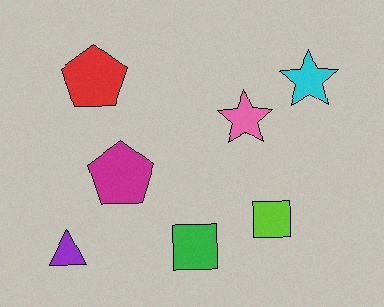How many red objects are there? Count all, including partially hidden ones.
There is 1 red object.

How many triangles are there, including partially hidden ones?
There is 1 triangle.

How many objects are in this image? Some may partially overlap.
There are 7 objects.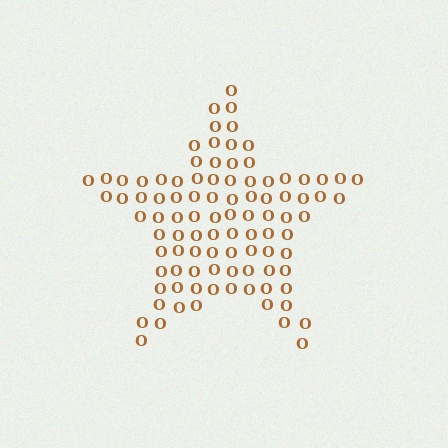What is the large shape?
The large shape is a star.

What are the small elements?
The small elements are letter O's.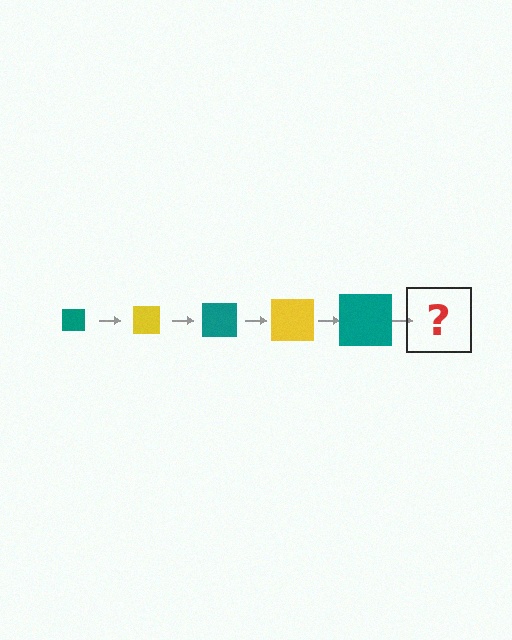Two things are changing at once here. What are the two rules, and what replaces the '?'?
The two rules are that the square grows larger each step and the color cycles through teal and yellow. The '?' should be a yellow square, larger than the previous one.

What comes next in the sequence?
The next element should be a yellow square, larger than the previous one.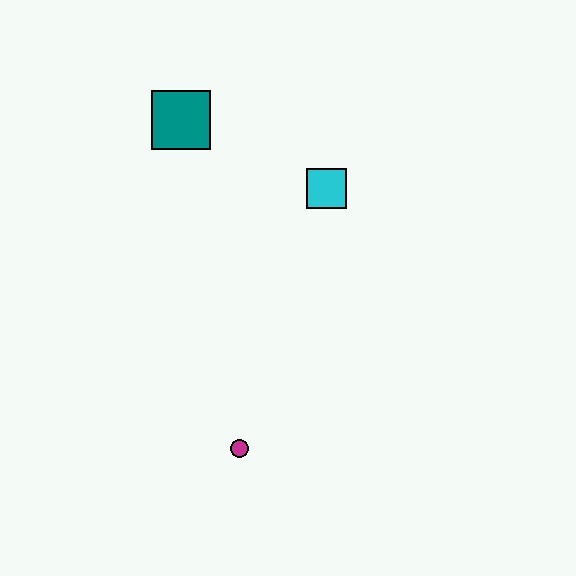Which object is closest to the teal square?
The cyan square is closest to the teal square.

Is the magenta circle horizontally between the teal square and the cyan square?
Yes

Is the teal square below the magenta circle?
No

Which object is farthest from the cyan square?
The magenta circle is farthest from the cyan square.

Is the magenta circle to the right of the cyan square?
No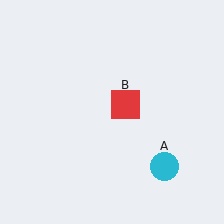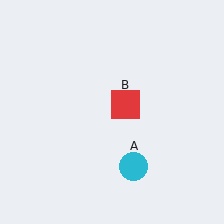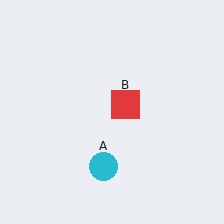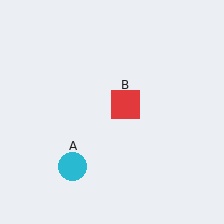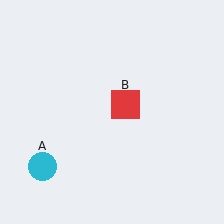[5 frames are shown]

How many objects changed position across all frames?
1 object changed position: cyan circle (object A).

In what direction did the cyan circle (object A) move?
The cyan circle (object A) moved left.